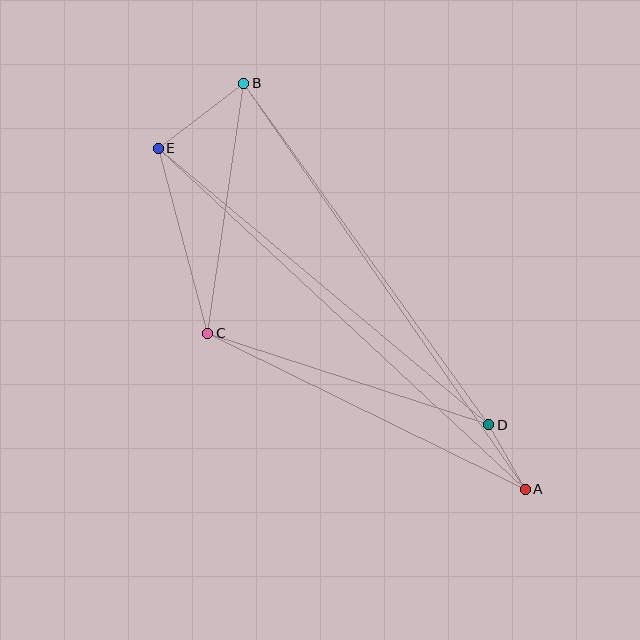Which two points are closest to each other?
Points A and D are closest to each other.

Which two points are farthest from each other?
Points A and E are farthest from each other.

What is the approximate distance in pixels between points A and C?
The distance between A and C is approximately 354 pixels.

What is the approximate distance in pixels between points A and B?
The distance between A and B is approximately 494 pixels.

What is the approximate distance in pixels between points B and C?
The distance between B and C is approximately 252 pixels.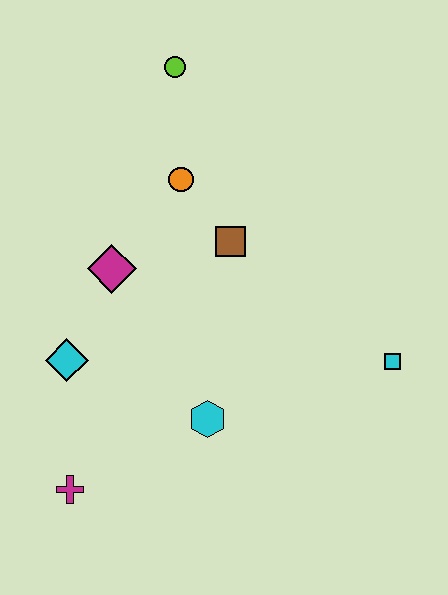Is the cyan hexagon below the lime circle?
Yes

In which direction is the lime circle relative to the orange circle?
The lime circle is above the orange circle.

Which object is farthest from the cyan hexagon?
The lime circle is farthest from the cyan hexagon.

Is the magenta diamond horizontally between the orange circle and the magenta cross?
Yes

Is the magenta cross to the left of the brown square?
Yes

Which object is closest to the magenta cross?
The cyan diamond is closest to the magenta cross.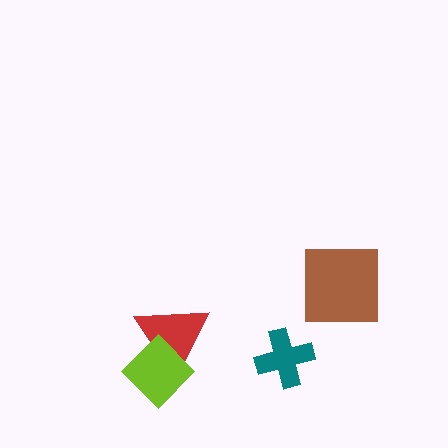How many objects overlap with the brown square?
0 objects overlap with the brown square.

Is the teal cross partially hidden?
No, no other shape covers it.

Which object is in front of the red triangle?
The lime diamond is in front of the red triangle.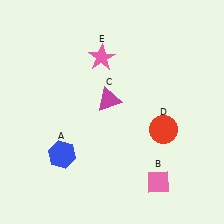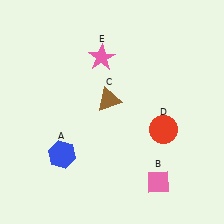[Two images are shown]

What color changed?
The triangle (C) changed from magenta in Image 1 to brown in Image 2.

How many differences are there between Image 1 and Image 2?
There is 1 difference between the two images.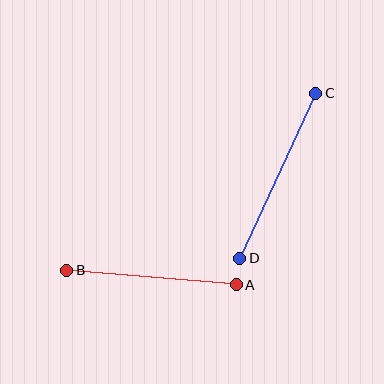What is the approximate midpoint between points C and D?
The midpoint is at approximately (278, 176) pixels.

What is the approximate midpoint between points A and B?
The midpoint is at approximately (152, 278) pixels.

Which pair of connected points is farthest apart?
Points C and D are farthest apart.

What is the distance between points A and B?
The distance is approximately 170 pixels.